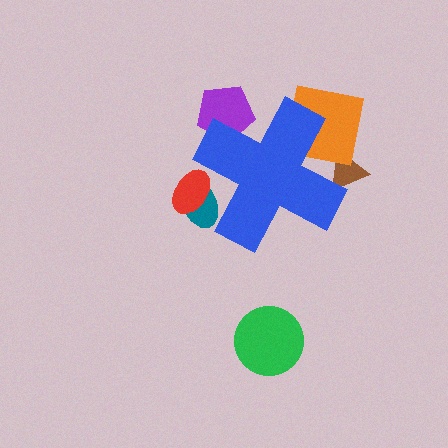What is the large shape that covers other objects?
A blue cross.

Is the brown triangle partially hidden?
Yes, the brown triangle is partially hidden behind the blue cross.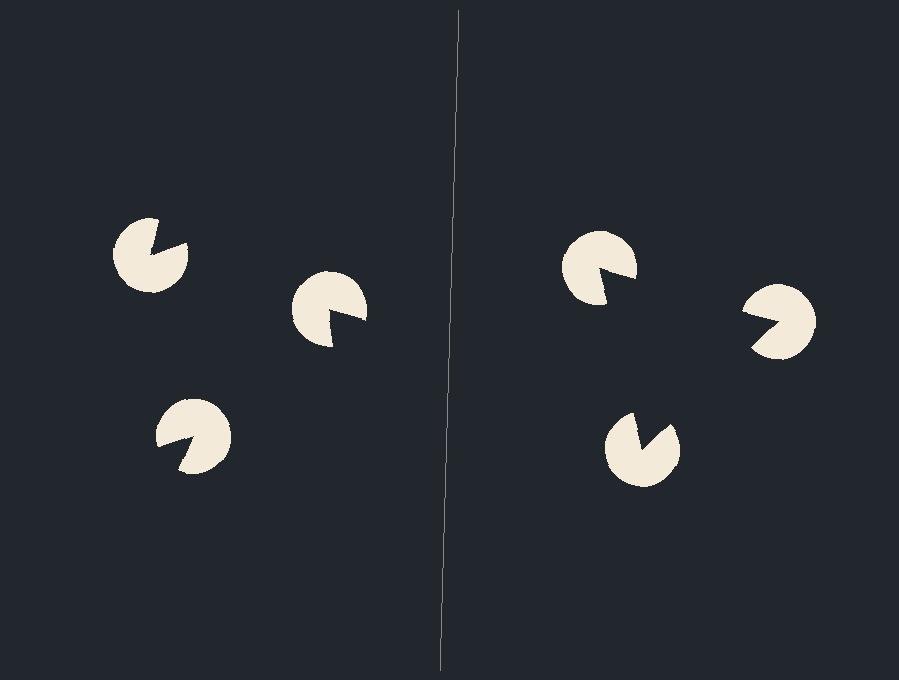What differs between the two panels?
The pac-man discs are positioned identically on both sides; only the wedge orientations differ. On the right they align to a triangle; on the left they are misaligned.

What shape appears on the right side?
An illusory triangle.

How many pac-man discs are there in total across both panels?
6 — 3 on each side.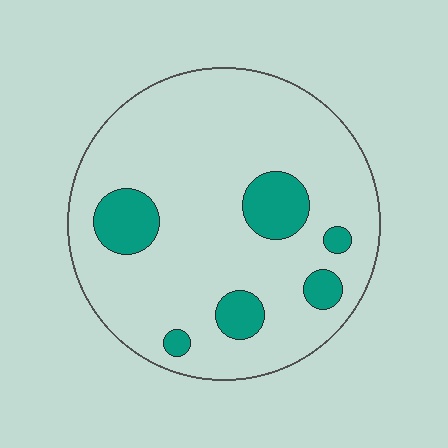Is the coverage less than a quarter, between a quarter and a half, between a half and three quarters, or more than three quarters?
Less than a quarter.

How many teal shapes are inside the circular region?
6.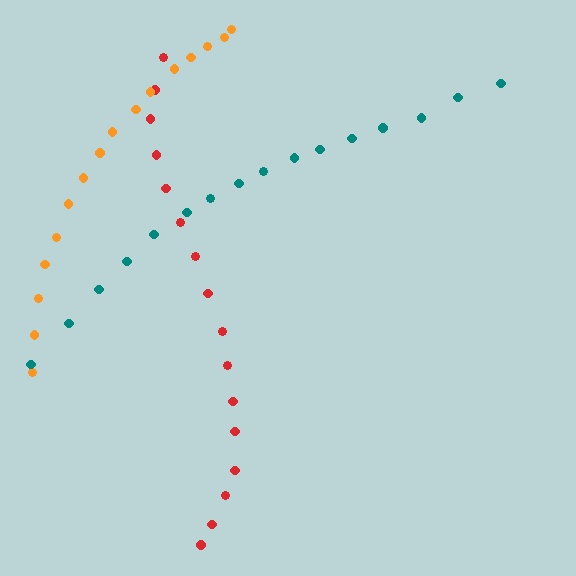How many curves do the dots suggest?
There are 3 distinct paths.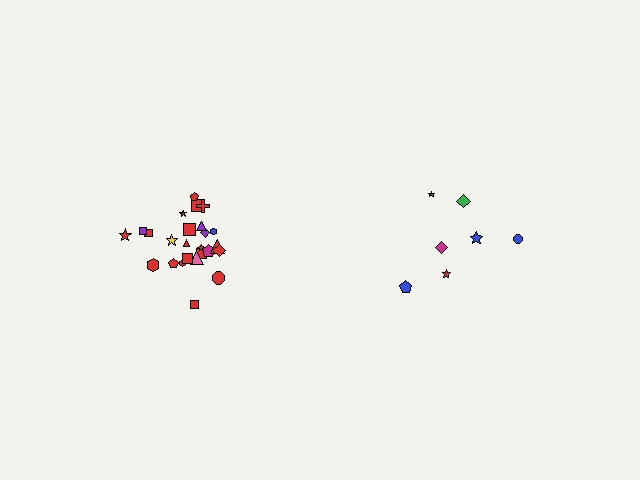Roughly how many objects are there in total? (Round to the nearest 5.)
Roughly 30 objects in total.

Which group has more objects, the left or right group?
The left group.